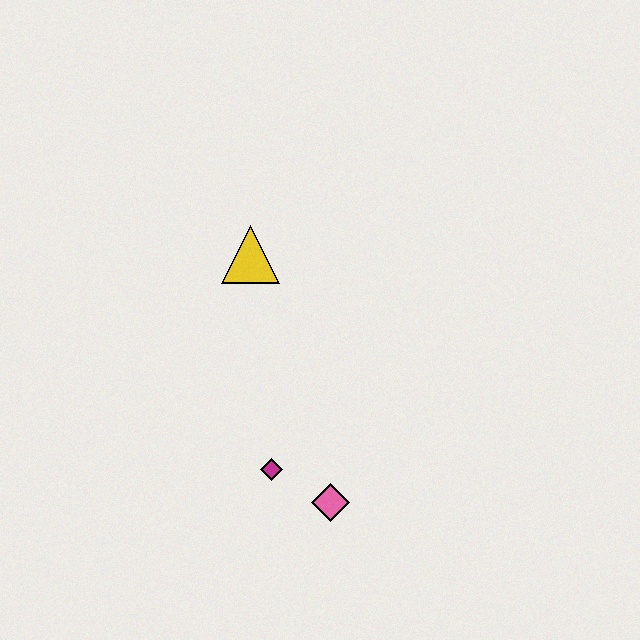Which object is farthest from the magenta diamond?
The yellow triangle is farthest from the magenta diamond.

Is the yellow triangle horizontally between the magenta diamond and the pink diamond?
No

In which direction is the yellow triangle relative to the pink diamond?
The yellow triangle is above the pink diamond.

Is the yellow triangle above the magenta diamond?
Yes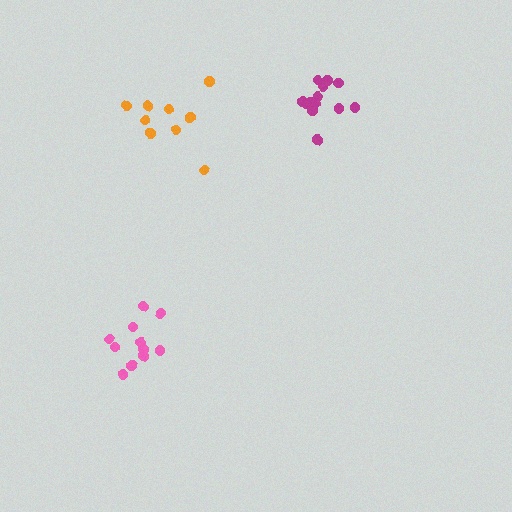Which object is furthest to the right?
The magenta cluster is rightmost.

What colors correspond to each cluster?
The clusters are colored: pink, orange, magenta.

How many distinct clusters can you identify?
There are 3 distinct clusters.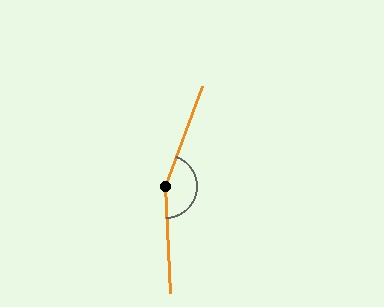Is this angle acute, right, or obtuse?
It is obtuse.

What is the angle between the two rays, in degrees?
Approximately 157 degrees.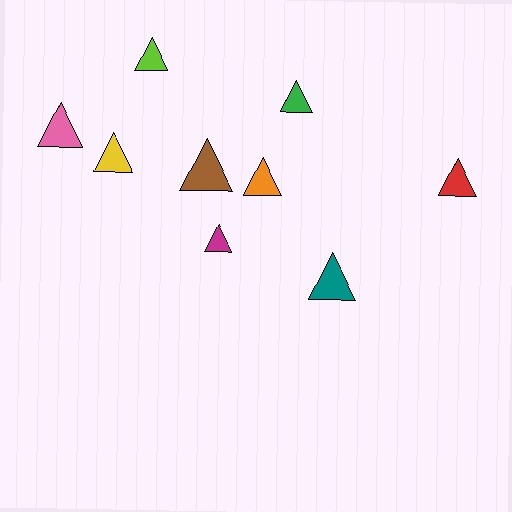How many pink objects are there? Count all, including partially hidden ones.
There is 1 pink object.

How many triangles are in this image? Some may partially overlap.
There are 9 triangles.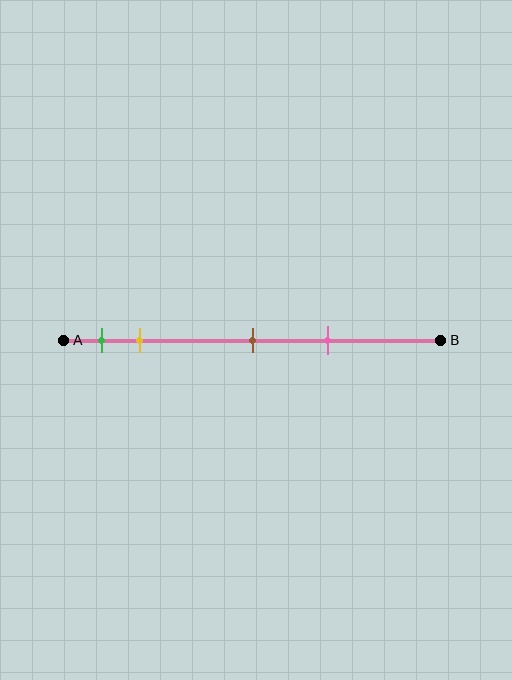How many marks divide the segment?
There are 4 marks dividing the segment.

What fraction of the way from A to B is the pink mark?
The pink mark is approximately 70% (0.7) of the way from A to B.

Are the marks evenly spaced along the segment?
No, the marks are not evenly spaced.